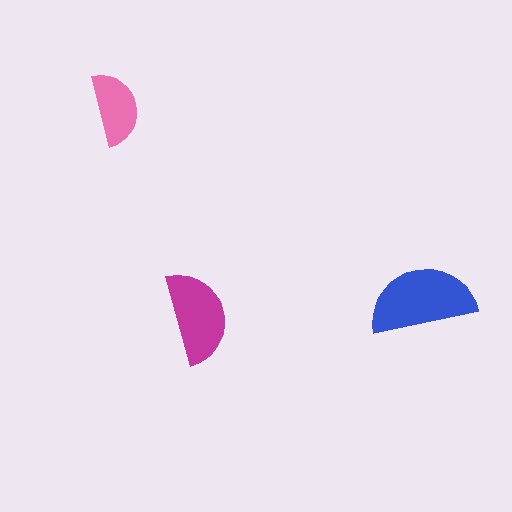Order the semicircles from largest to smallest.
the blue one, the magenta one, the pink one.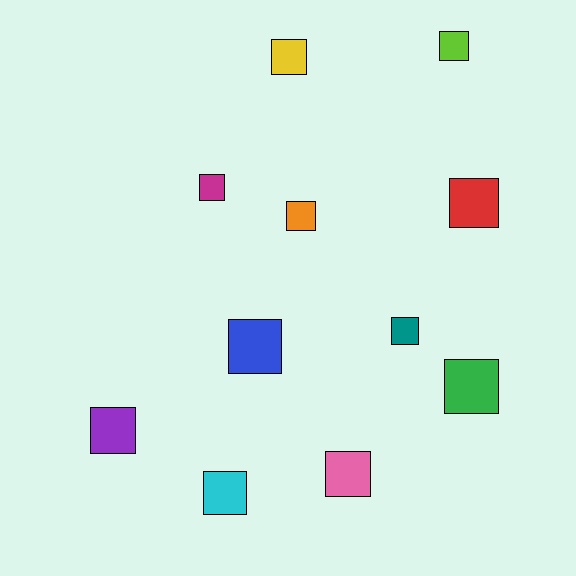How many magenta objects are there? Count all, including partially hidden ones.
There is 1 magenta object.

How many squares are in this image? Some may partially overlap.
There are 11 squares.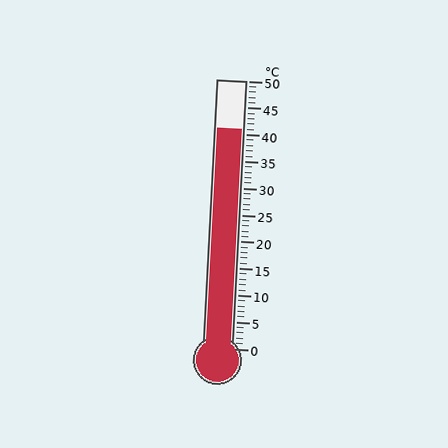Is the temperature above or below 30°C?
The temperature is above 30°C.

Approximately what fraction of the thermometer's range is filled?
The thermometer is filled to approximately 80% of its range.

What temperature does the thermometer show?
The thermometer shows approximately 41°C.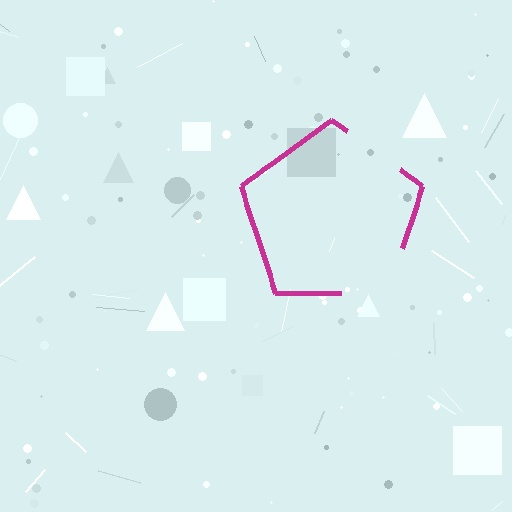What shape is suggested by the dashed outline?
The dashed outline suggests a pentagon.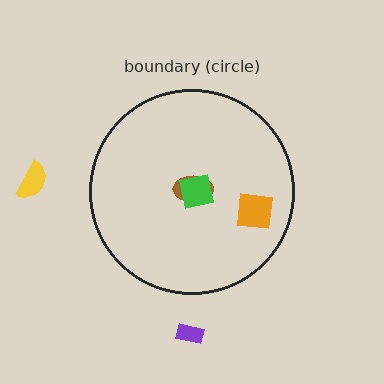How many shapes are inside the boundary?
3 inside, 2 outside.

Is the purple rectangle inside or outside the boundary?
Outside.